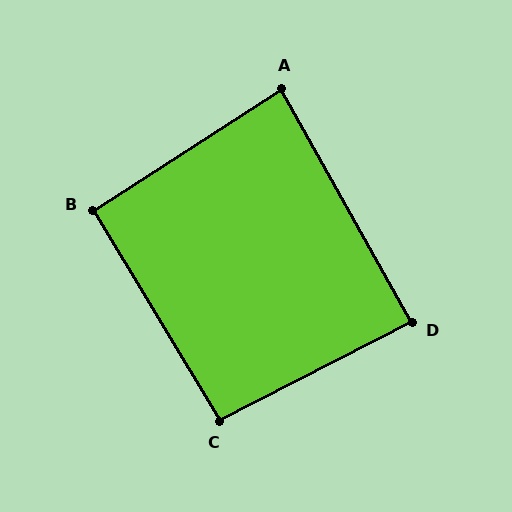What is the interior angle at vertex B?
Approximately 92 degrees (approximately right).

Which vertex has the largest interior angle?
C, at approximately 94 degrees.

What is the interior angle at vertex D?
Approximately 88 degrees (approximately right).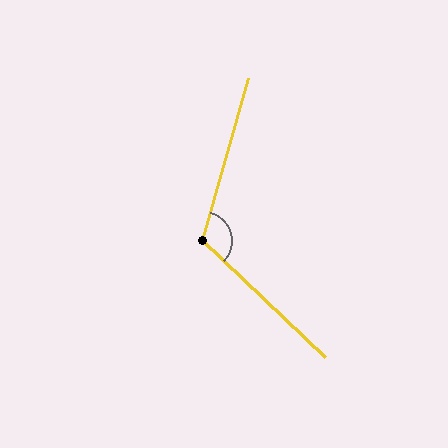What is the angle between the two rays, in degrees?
Approximately 118 degrees.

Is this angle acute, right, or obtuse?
It is obtuse.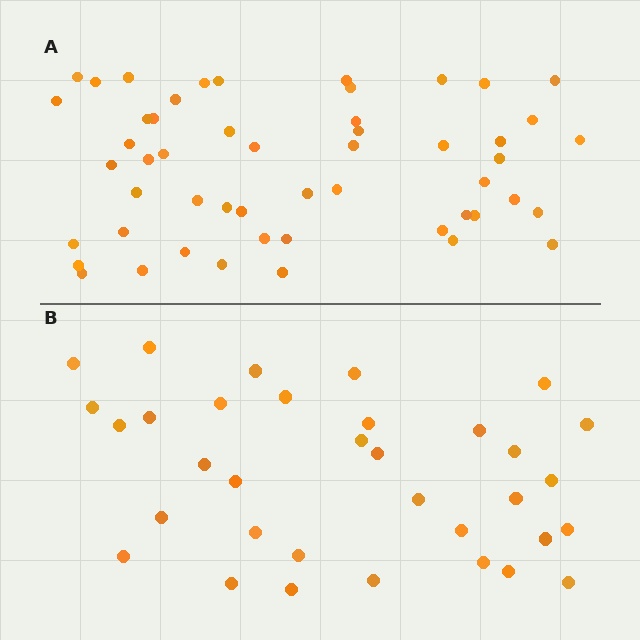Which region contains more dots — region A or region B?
Region A (the top region) has more dots.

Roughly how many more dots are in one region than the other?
Region A has approximately 20 more dots than region B.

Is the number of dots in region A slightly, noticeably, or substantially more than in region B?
Region A has substantially more. The ratio is roughly 1.5 to 1.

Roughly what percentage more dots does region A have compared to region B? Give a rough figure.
About 55% more.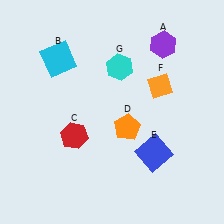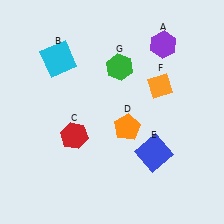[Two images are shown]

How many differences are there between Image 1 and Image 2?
There is 1 difference between the two images.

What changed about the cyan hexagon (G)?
In Image 1, G is cyan. In Image 2, it changed to green.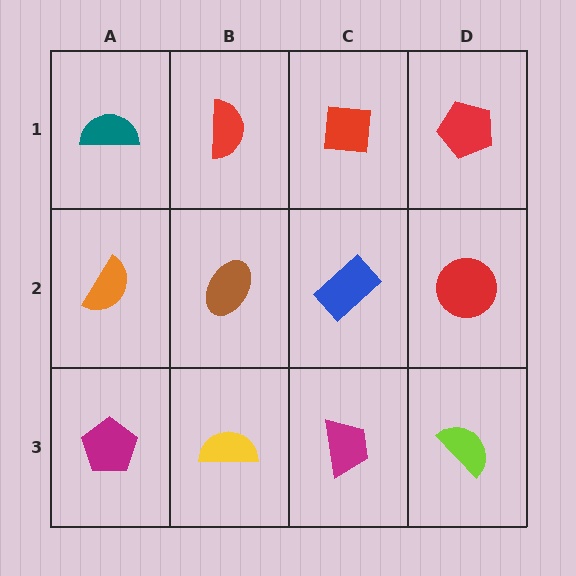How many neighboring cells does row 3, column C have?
3.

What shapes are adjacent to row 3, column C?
A blue rectangle (row 2, column C), a yellow semicircle (row 3, column B), a lime semicircle (row 3, column D).